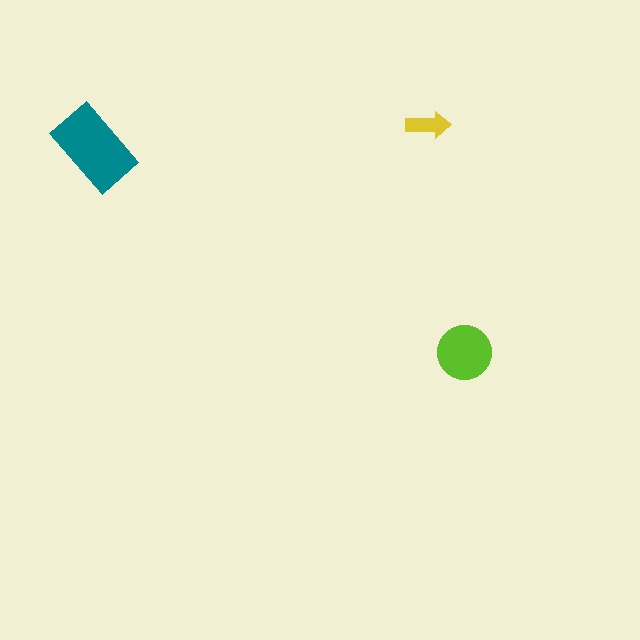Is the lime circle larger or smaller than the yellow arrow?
Larger.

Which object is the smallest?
The yellow arrow.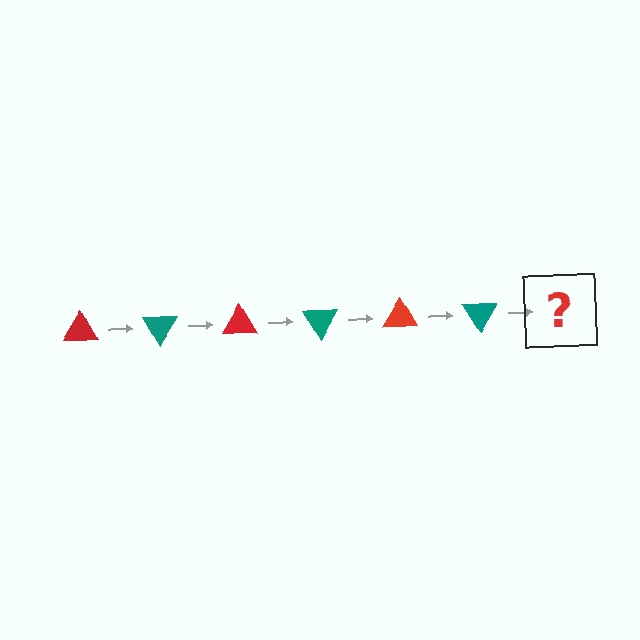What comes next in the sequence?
The next element should be a red triangle, rotated 360 degrees from the start.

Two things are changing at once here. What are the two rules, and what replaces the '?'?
The two rules are that it rotates 60 degrees each step and the color cycles through red and teal. The '?' should be a red triangle, rotated 360 degrees from the start.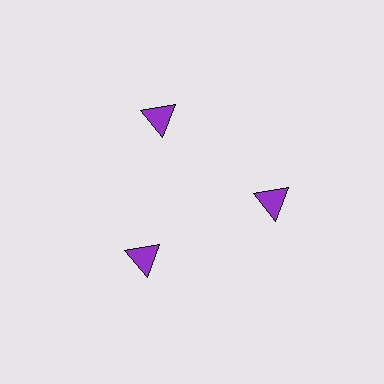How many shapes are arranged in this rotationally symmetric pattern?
There are 3 shapes, arranged in 3 groups of 1.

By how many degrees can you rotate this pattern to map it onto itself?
The pattern maps onto itself every 120 degrees of rotation.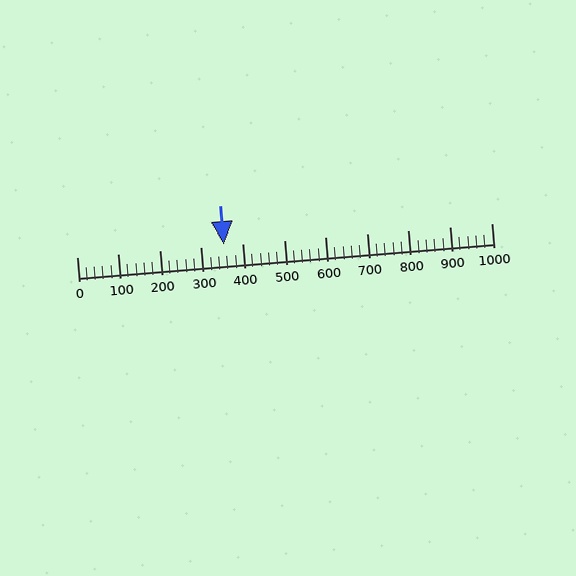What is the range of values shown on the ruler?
The ruler shows values from 0 to 1000.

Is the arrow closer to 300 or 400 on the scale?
The arrow is closer to 400.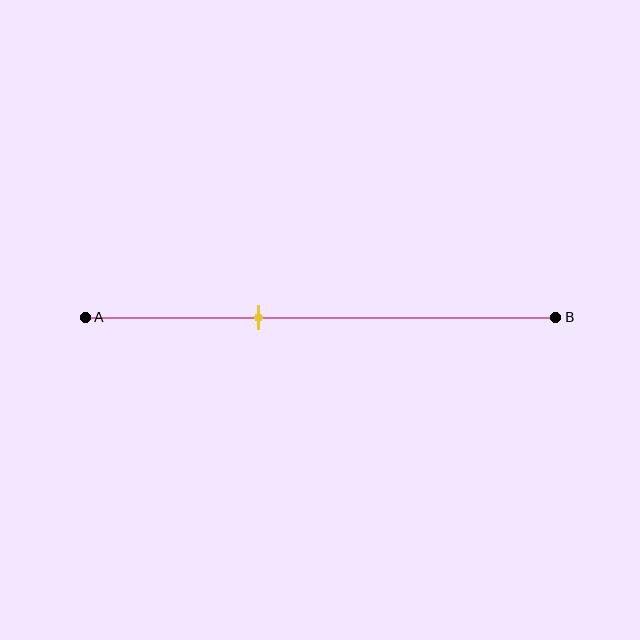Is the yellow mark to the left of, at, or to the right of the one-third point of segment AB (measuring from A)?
The yellow mark is to the right of the one-third point of segment AB.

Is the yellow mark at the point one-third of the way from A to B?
No, the mark is at about 35% from A, not at the 33% one-third point.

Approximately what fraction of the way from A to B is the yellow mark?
The yellow mark is approximately 35% of the way from A to B.